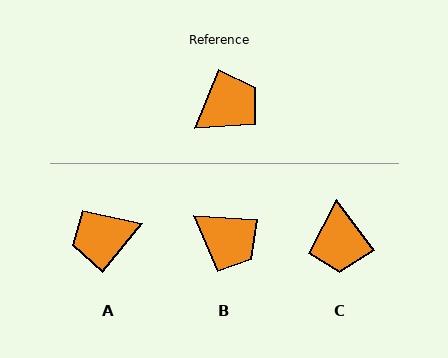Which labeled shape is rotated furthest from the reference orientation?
A, about 164 degrees away.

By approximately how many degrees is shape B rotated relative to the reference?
Approximately 71 degrees clockwise.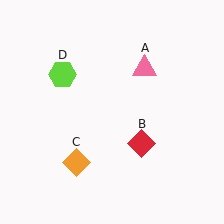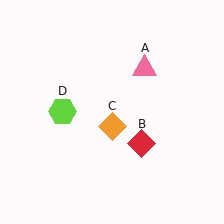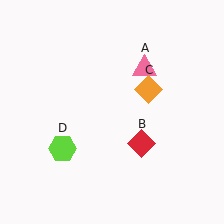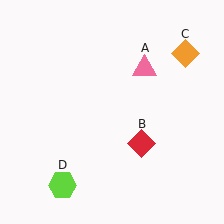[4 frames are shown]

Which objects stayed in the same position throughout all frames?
Pink triangle (object A) and red diamond (object B) remained stationary.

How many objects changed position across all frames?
2 objects changed position: orange diamond (object C), lime hexagon (object D).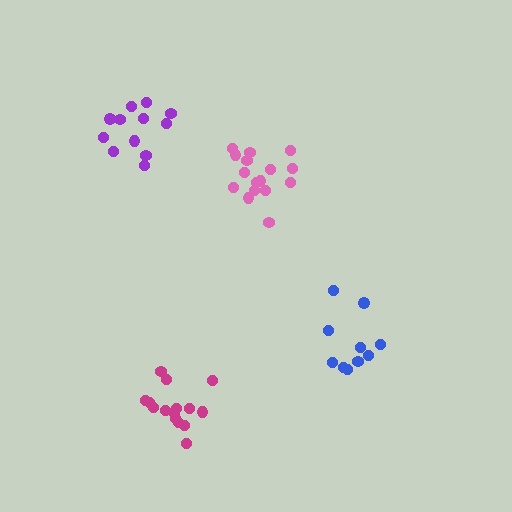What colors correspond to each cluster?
The clusters are colored: pink, blue, purple, magenta.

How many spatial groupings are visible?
There are 4 spatial groupings.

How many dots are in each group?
Group 1: 16 dots, Group 2: 10 dots, Group 3: 12 dots, Group 4: 16 dots (54 total).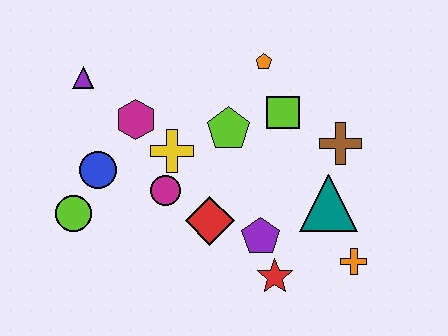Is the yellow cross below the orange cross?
No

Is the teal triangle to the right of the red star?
Yes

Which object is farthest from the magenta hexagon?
The orange cross is farthest from the magenta hexagon.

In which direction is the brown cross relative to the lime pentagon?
The brown cross is to the right of the lime pentagon.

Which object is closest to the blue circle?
The lime circle is closest to the blue circle.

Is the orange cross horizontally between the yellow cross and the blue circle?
No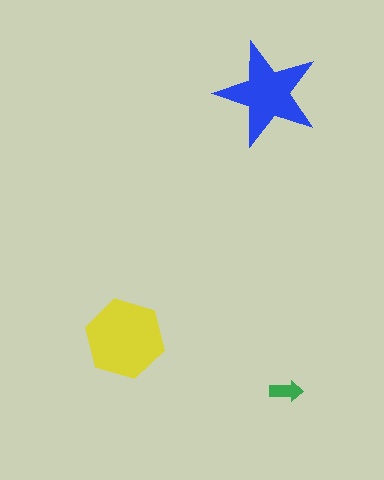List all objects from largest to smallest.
The yellow hexagon, the blue star, the green arrow.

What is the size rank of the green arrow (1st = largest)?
3rd.